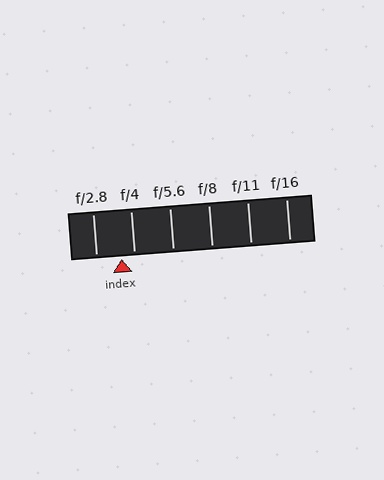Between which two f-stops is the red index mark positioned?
The index mark is between f/2.8 and f/4.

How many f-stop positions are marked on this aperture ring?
There are 6 f-stop positions marked.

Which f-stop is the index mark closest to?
The index mark is closest to f/4.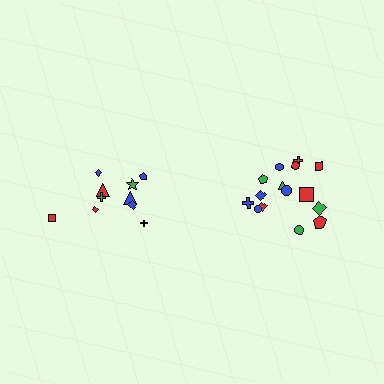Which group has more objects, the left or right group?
The right group.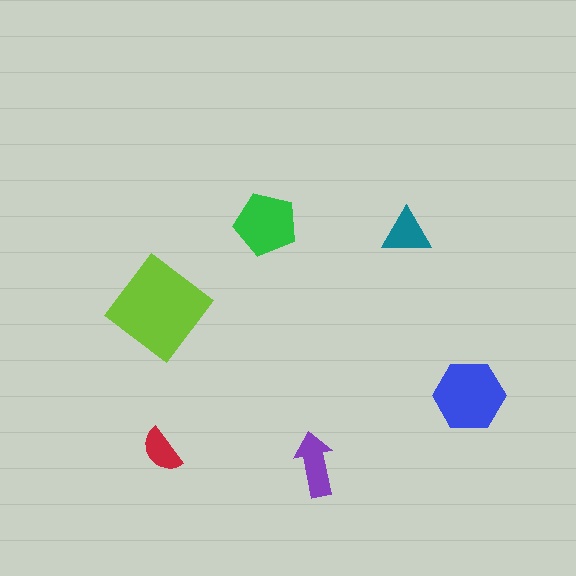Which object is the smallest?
The red semicircle.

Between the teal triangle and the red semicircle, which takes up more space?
The teal triangle.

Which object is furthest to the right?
The blue hexagon is rightmost.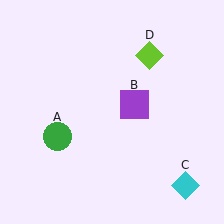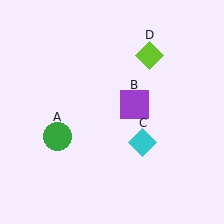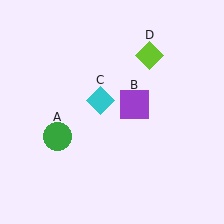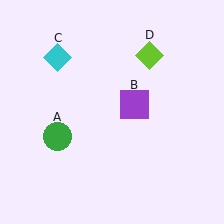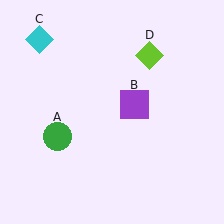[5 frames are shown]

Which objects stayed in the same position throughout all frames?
Green circle (object A) and purple square (object B) and lime diamond (object D) remained stationary.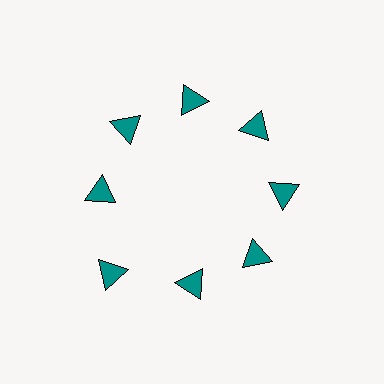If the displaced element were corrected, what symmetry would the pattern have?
It would have 8-fold rotational symmetry — the pattern would map onto itself every 45 degrees.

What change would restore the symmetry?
The symmetry would be restored by moving it inward, back onto the ring so that all 8 triangles sit at equal angles and equal distance from the center.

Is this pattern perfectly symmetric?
No. The 8 teal triangles are arranged in a ring, but one element near the 8 o'clock position is pushed outward from the center, breaking the 8-fold rotational symmetry.